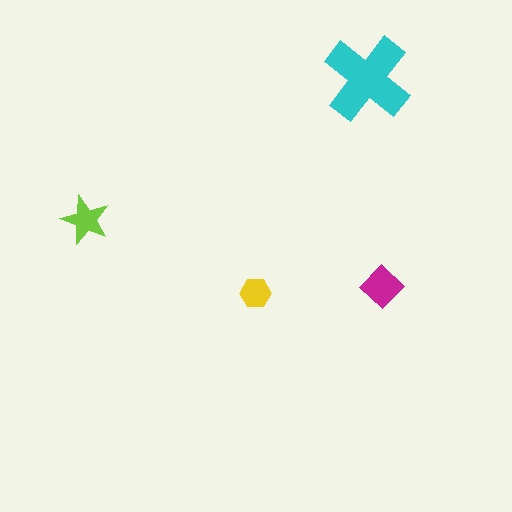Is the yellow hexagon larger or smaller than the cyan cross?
Smaller.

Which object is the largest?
The cyan cross.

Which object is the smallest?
The yellow hexagon.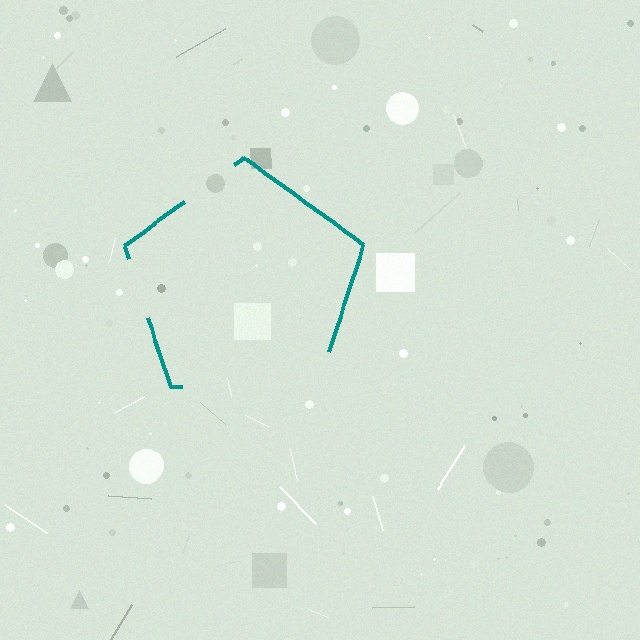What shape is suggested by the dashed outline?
The dashed outline suggests a pentagon.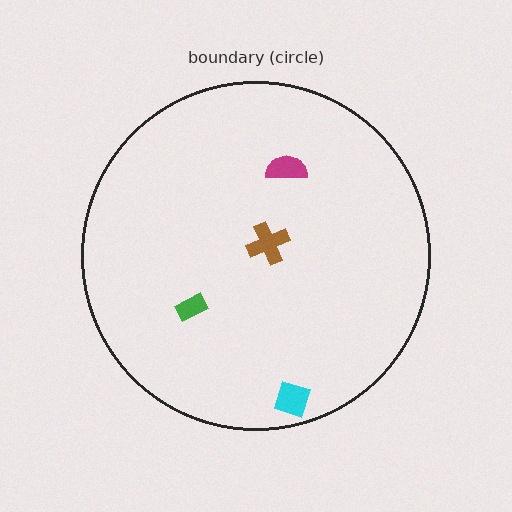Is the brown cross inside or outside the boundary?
Inside.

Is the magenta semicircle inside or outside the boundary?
Inside.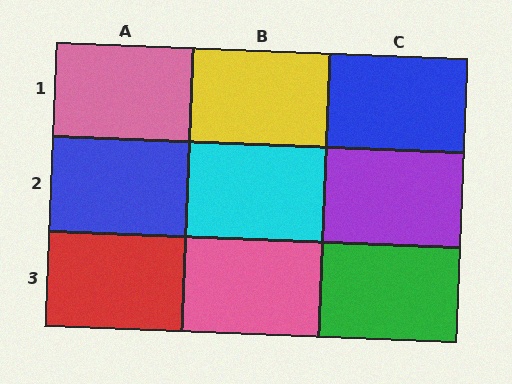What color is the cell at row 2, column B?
Cyan.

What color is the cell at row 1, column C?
Blue.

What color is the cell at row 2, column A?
Blue.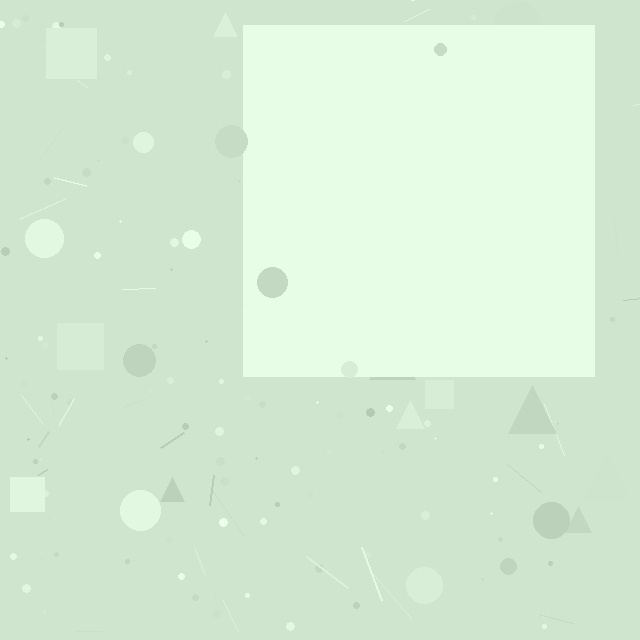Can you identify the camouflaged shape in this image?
The camouflaged shape is a square.